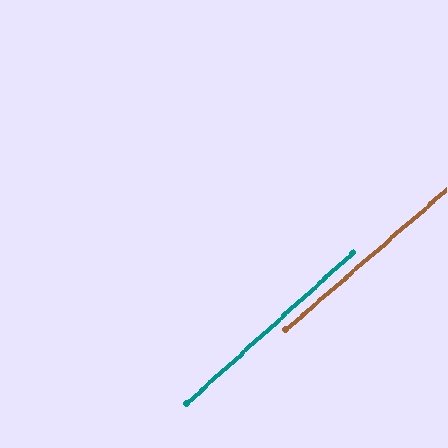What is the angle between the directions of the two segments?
Approximately 1 degree.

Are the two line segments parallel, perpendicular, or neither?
Parallel — their directions differ by only 1.2°.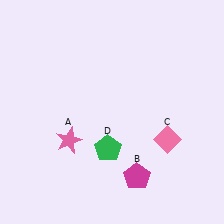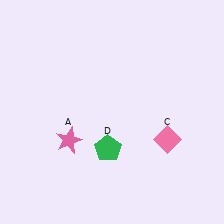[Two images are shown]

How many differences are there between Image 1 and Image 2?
There is 1 difference between the two images.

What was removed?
The magenta pentagon (B) was removed in Image 2.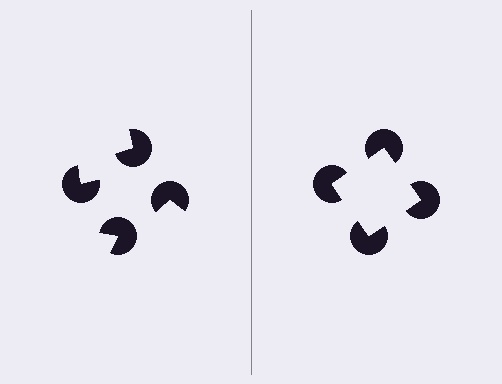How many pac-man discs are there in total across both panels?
8 — 4 on each side.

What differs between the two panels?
The pac-man discs are positioned identically on both sides; only the wedge orientations differ. On the right they align to a square; on the left they are misaligned.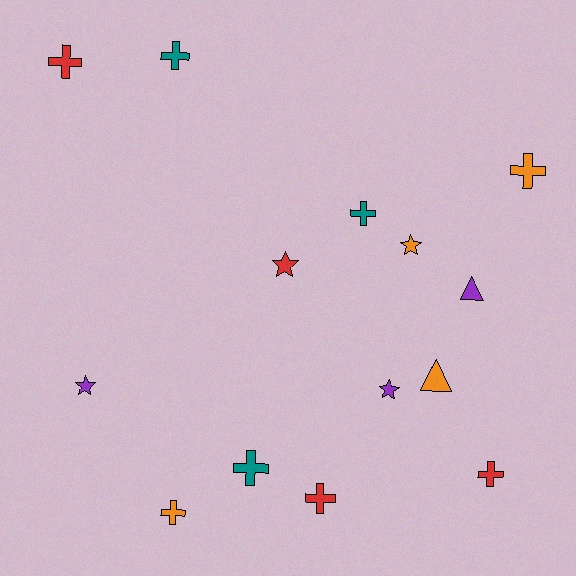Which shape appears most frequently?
Cross, with 8 objects.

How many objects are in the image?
There are 14 objects.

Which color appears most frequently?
Orange, with 4 objects.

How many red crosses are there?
There are 3 red crosses.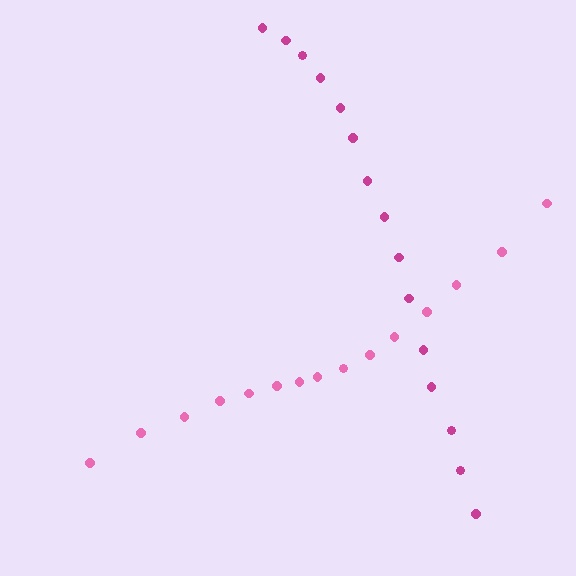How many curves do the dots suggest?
There are 2 distinct paths.